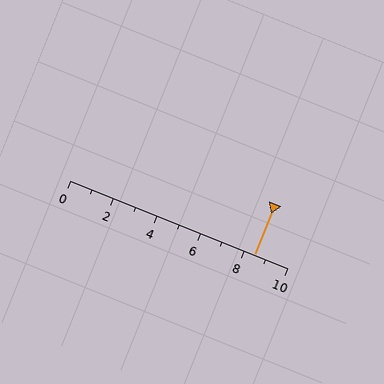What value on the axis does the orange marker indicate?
The marker indicates approximately 8.5.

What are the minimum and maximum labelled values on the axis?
The axis runs from 0 to 10.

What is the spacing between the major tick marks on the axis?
The major ticks are spaced 2 apart.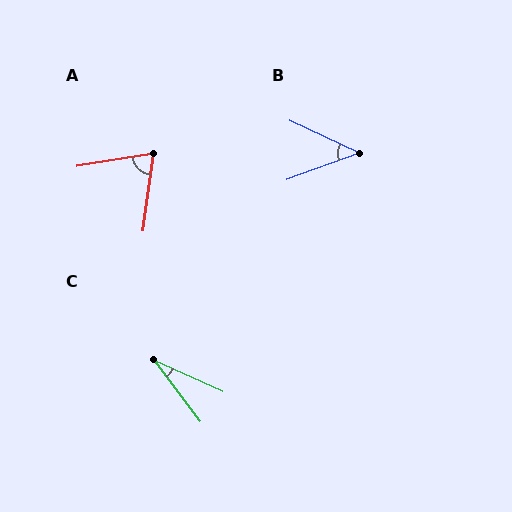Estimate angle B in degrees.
Approximately 45 degrees.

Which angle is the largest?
A, at approximately 73 degrees.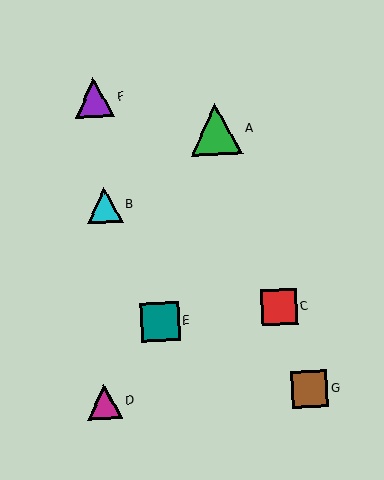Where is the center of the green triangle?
The center of the green triangle is at (216, 129).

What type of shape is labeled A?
Shape A is a green triangle.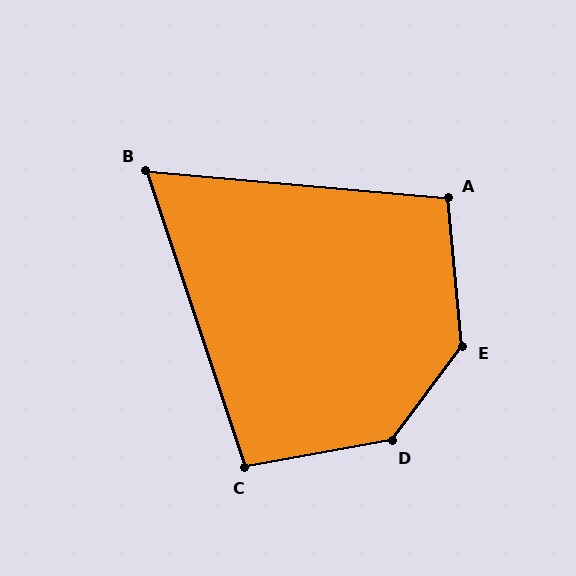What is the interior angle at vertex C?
Approximately 98 degrees (obtuse).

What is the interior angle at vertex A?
Approximately 100 degrees (obtuse).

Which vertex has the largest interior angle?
E, at approximately 137 degrees.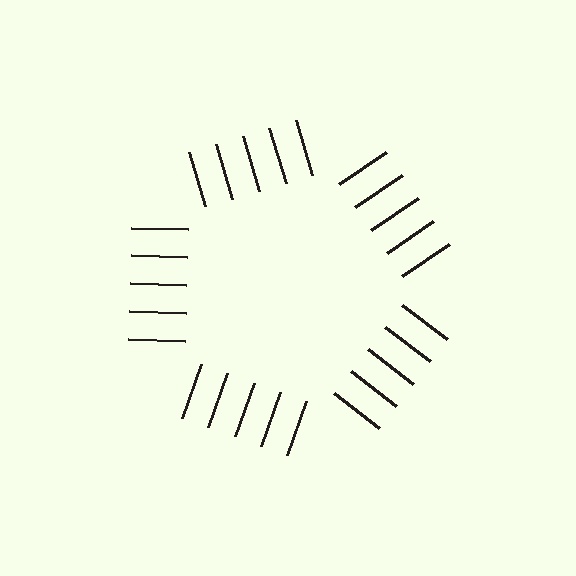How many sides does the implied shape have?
5 sides — the line-ends trace a pentagon.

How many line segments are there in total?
25 — 5 along each of the 5 edges.